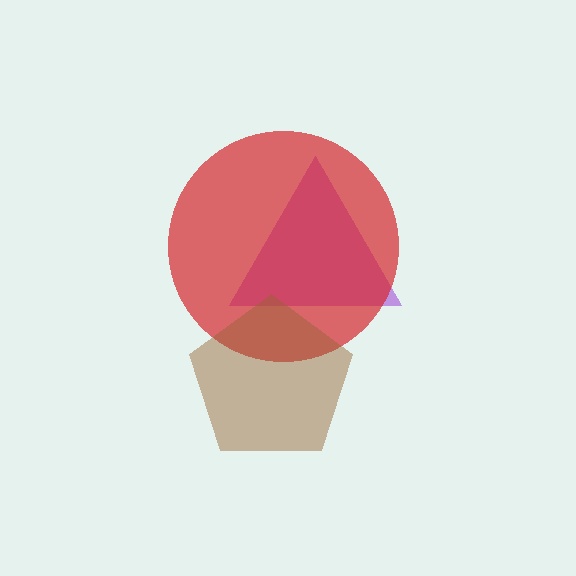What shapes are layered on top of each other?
The layered shapes are: a purple triangle, a red circle, a brown pentagon.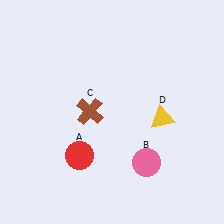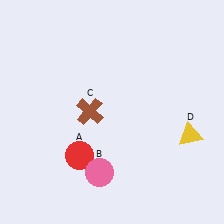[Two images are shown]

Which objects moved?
The objects that moved are: the pink circle (B), the yellow triangle (D).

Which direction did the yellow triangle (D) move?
The yellow triangle (D) moved right.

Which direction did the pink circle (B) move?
The pink circle (B) moved left.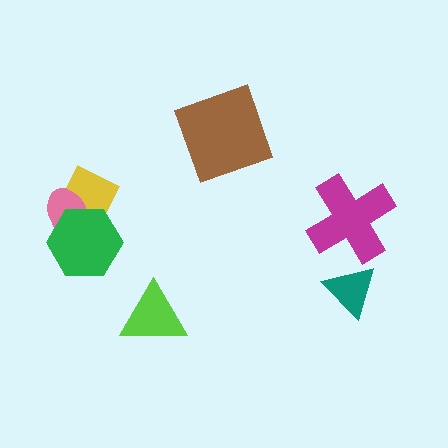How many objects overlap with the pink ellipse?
2 objects overlap with the pink ellipse.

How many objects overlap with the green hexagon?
2 objects overlap with the green hexagon.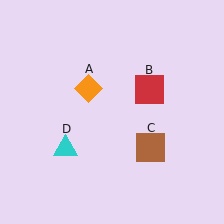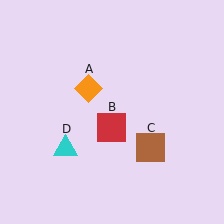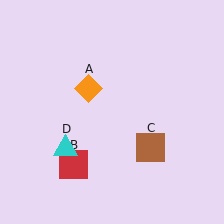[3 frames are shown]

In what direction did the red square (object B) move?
The red square (object B) moved down and to the left.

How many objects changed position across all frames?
1 object changed position: red square (object B).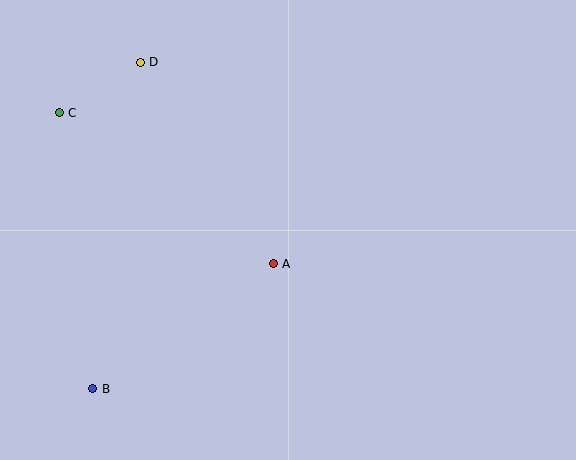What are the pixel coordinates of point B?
Point B is at (93, 389).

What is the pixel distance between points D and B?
The distance between D and B is 330 pixels.